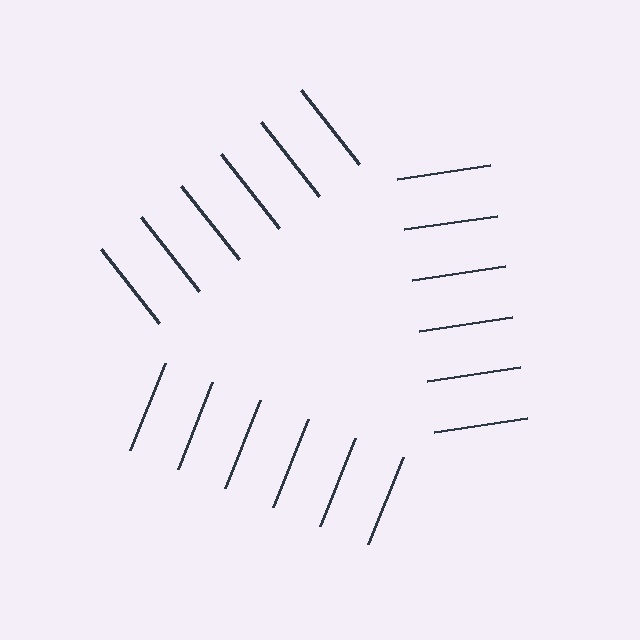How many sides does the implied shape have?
3 sides — the line-ends trace a triangle.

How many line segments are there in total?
18 — 6 along each of the 3 edges.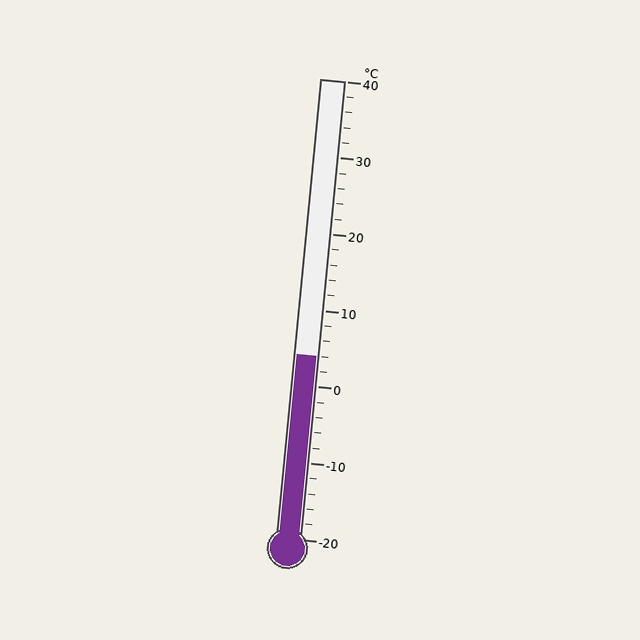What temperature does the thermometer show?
The thermometer shows approximately 4°C.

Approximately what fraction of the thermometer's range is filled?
The thermometer is filled to approximately 40% of its range.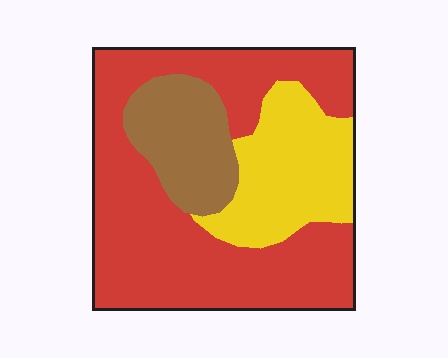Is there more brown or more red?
Red.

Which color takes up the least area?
Brown, at roughly 15%.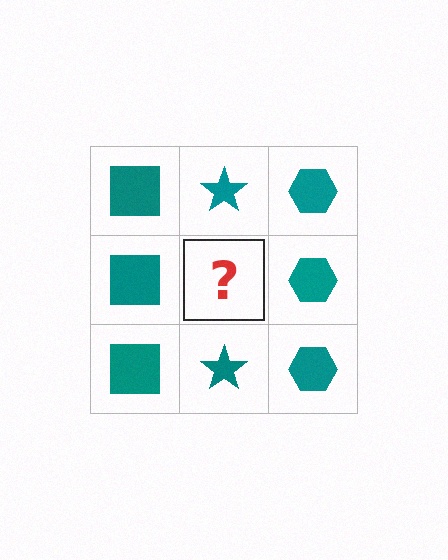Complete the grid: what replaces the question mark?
The question mark should be replaced with a teal star.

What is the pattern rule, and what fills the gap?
The rule is that each column has a consistent shape. The gap should be filled with a teal star.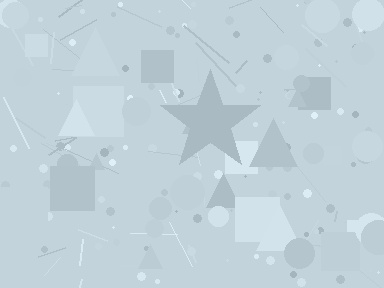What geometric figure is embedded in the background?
A star is embedded in the background.